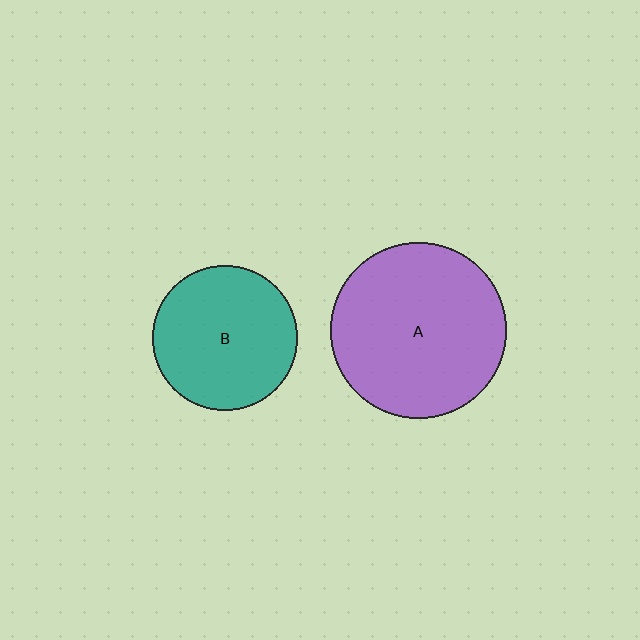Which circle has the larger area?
Circle A (purple).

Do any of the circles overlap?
No, none of the circles overlap.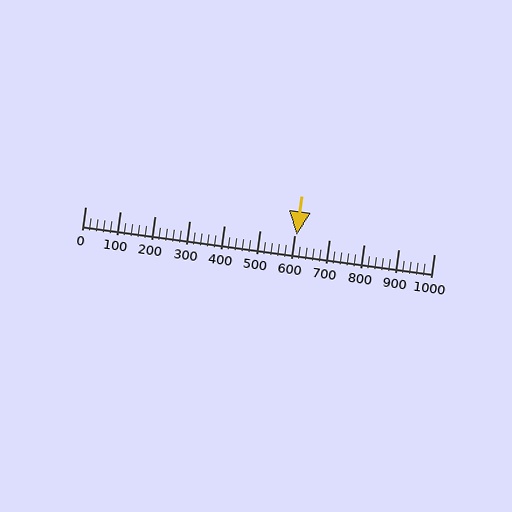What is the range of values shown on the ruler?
The ruler shows values from 0 to 1000.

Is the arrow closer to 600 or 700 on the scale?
The arrow is closer to 600.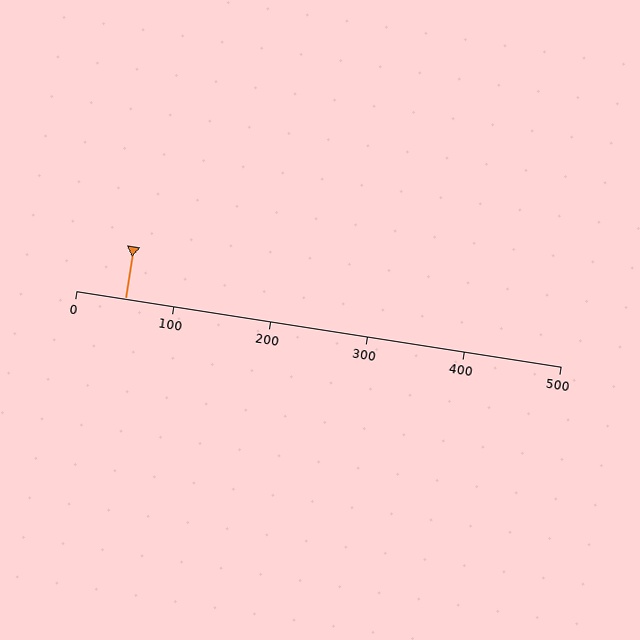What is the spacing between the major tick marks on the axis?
The major ticks are spaced 100 apart.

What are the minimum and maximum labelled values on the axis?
The axis runs from 0 to 500.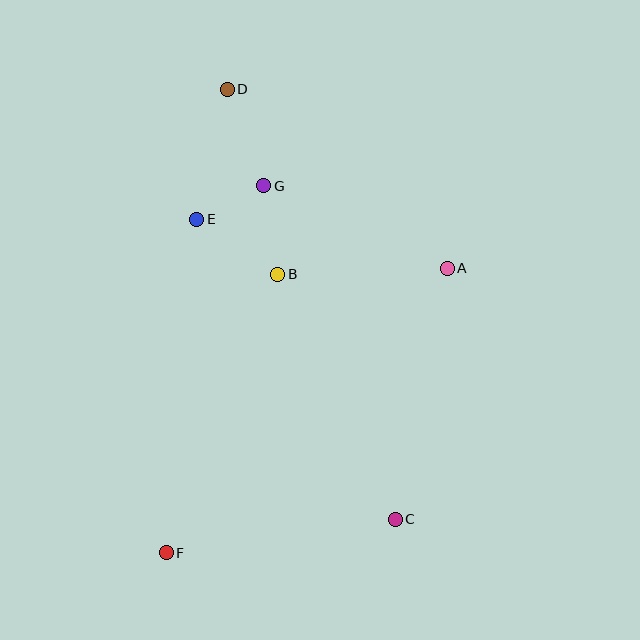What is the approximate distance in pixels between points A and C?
The distance between A and C is approximately 257 pixels.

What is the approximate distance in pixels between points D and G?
The distance between D and G is approximately 103 pixels.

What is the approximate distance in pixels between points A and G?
The distance between A and G is approximately 201 pixels.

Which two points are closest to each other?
Points E and G are closest to each other.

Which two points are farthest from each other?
Points D and F are farthest from each other.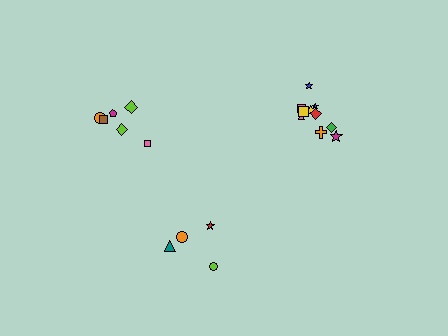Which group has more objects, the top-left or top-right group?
The top-right group.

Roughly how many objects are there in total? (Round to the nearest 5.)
Roughly 20 objects in total.